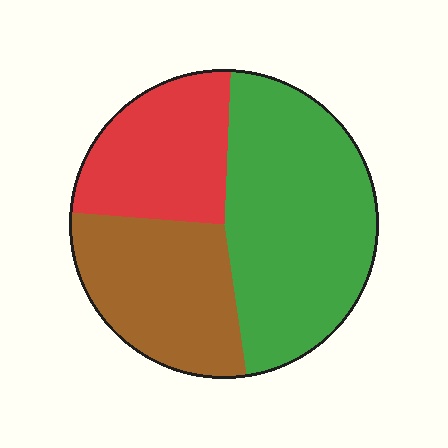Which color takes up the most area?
Green, at roughly 45%.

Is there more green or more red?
Green.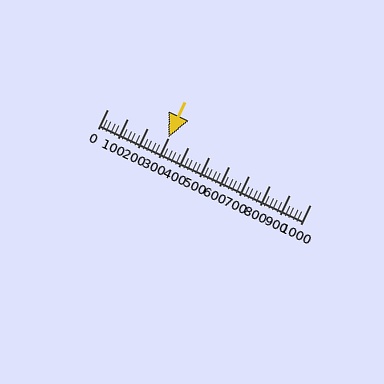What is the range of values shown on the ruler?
The ruler shows values from 0 to 1000.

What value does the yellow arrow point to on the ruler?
The yellow arrow points to approximately 300.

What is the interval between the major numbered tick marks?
The major tick marks are spaced 100 units apart.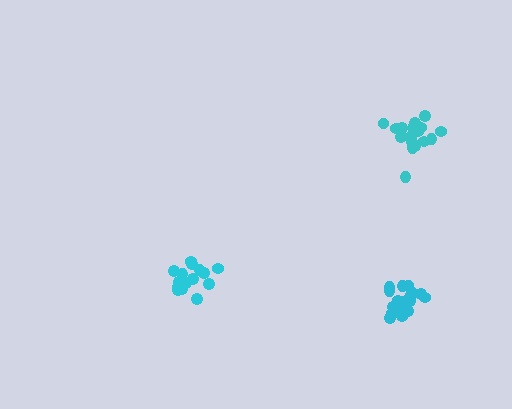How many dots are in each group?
Group 1: 18 dots, Group 2: 21 dots, Group 3: 15 dots (54 total).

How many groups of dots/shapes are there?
There are 3 groups.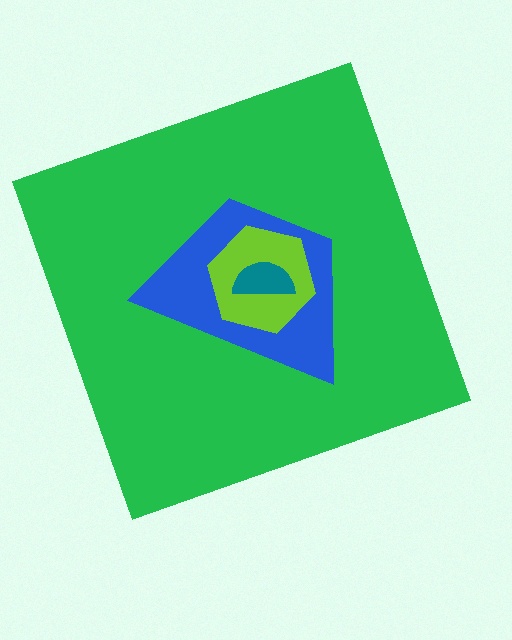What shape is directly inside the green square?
The blue trapezoid.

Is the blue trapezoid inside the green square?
Yes.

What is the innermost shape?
The teal semicircle.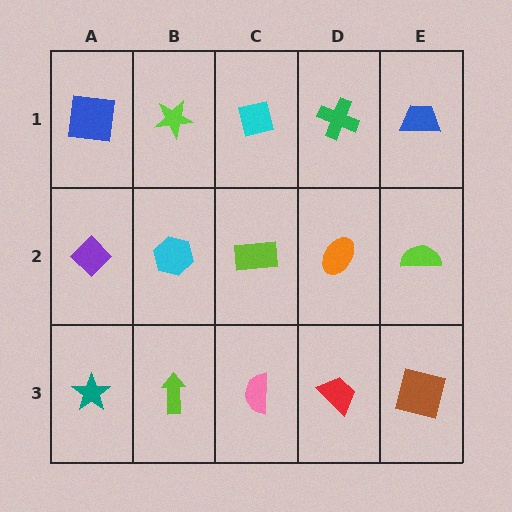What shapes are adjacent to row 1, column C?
A lime rectangle (row 2, column C), a lime star (row 1, column B), a green cross (row 1, column D).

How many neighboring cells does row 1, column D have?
3.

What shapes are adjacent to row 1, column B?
A cyan hexagon (row 2, column B), a blue square (row 1, column A), a cyan square (row 1, column C).